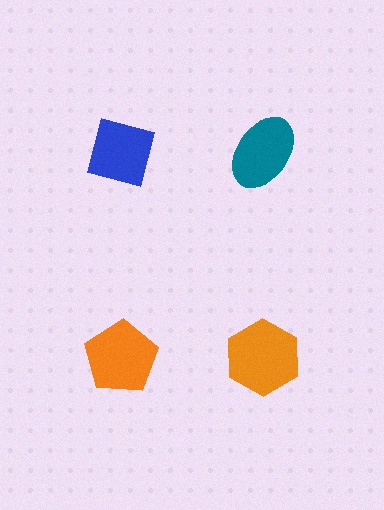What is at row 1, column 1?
A blue square.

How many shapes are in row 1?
2 shapes.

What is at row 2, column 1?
An orange pentagon.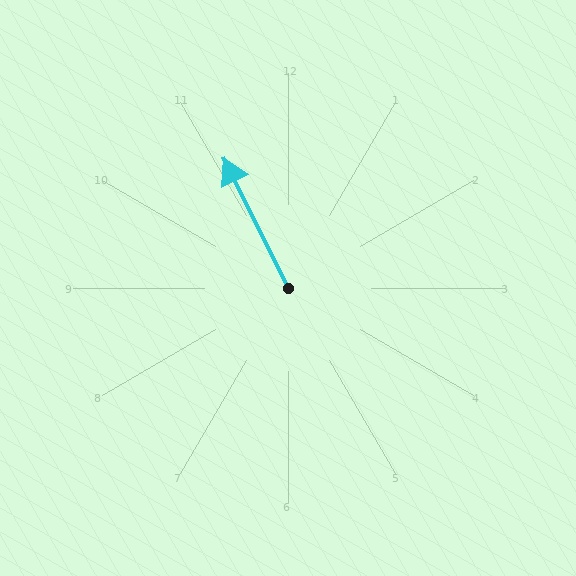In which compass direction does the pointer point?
Northwest.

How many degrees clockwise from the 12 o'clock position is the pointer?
Approximately 334 degrees.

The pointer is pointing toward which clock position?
Roughly 11 o'clock.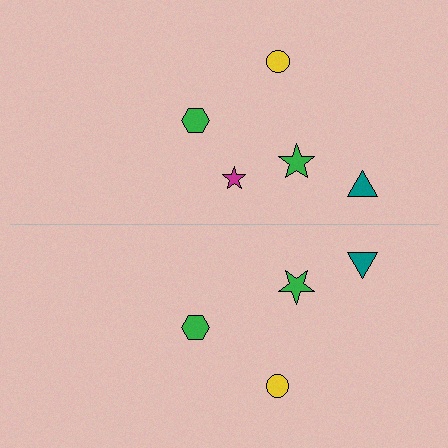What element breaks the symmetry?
A magenta star is missing from the bottom side.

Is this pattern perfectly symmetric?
No, the pattern is not perfectly symmetric. A magenta star is missing from the bottom side.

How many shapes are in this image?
There are 9 shapes in this image.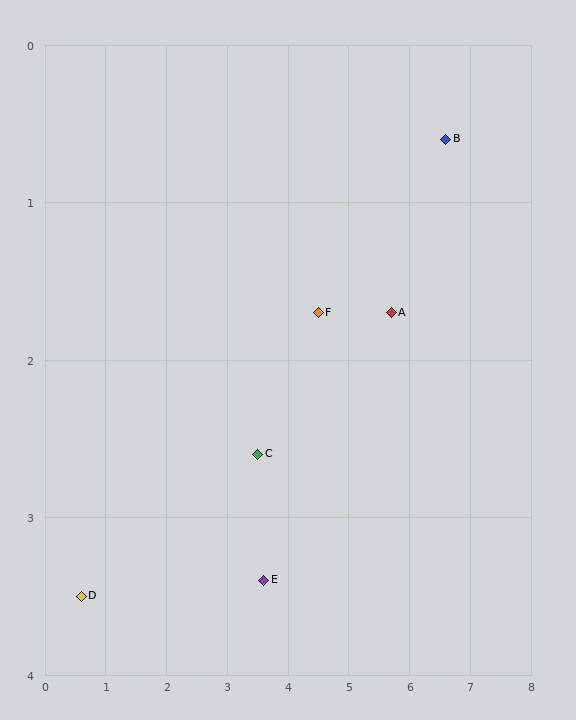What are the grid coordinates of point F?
Point F is at approximately (4.5, 1.7).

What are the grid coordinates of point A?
Point A is at approximately (5.7, 1.7).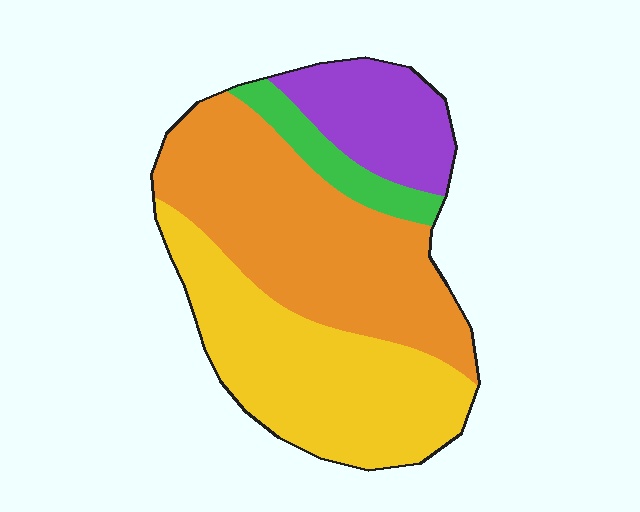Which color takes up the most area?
Orange, at roughly 40%.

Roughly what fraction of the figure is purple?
Purple takes up about one sixth (1/6) of the figure.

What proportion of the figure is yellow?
Yellow takes up between a quarter and a half of the figure.